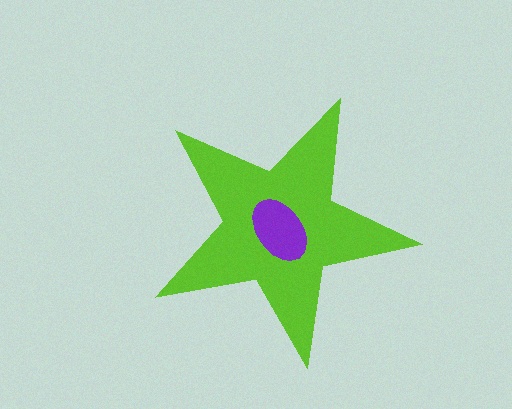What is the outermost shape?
The lime star.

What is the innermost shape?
The purple ellipse.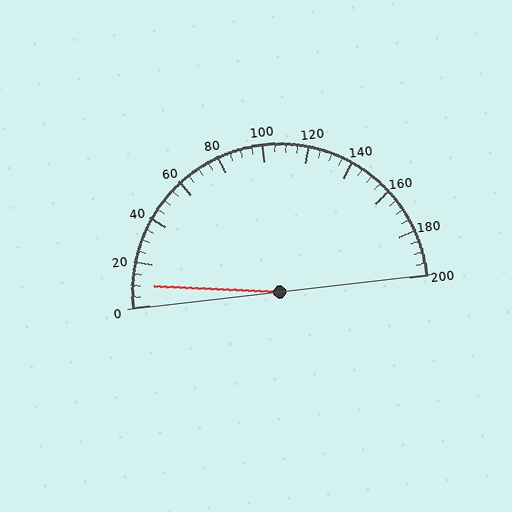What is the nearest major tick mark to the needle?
The nearest major tick mark is 0.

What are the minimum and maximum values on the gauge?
The gauge ranges from 0 to 200.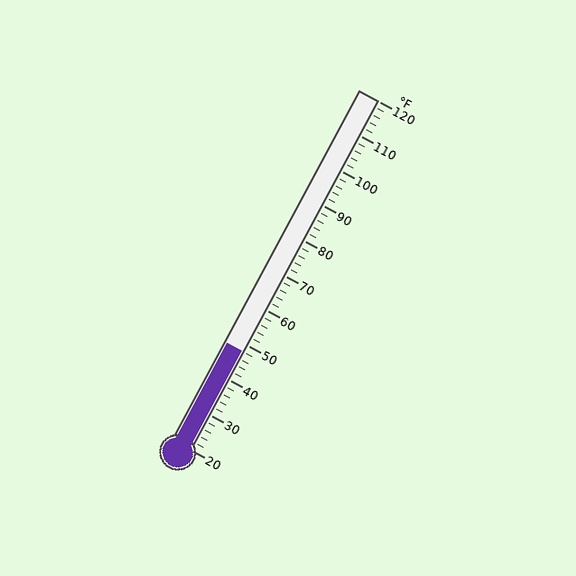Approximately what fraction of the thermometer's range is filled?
The thermometer is filled to approximately 30% of its range.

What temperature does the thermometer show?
The thermometer shows approximately 48°F.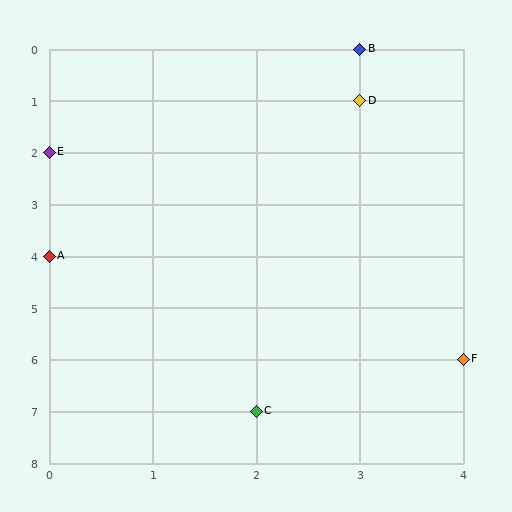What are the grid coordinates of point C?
Point C is at grid coordinates (2, 7).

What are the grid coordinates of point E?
Point E is at grid coordinates (0, 2).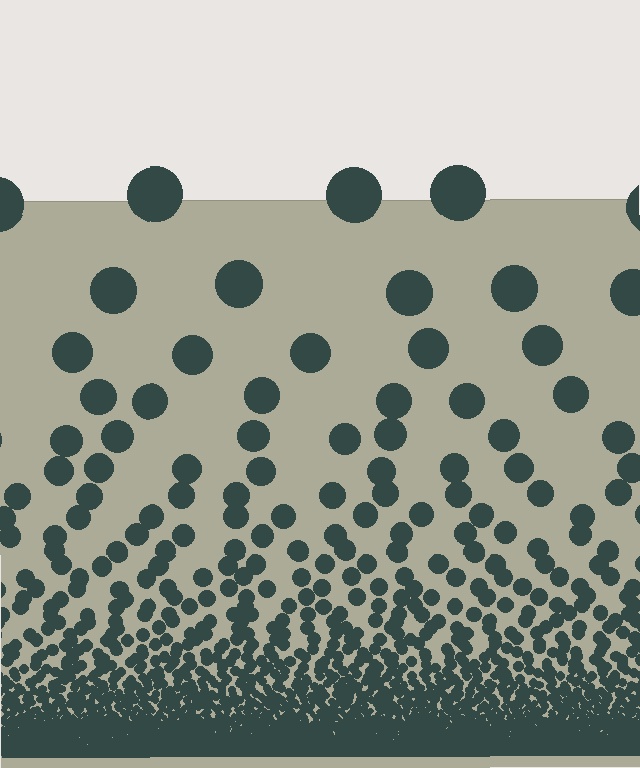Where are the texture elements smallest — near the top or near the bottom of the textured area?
Near the bottom.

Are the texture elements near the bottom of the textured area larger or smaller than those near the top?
Smaller. The gradient is inverted — elements near the bottom are smaller and denser.